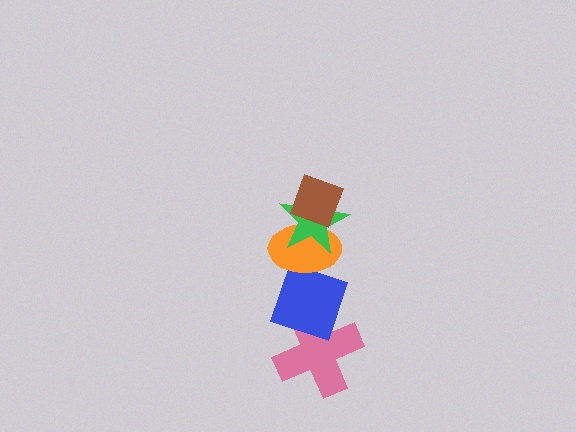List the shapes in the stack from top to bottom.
From top to bottom: the brown diamond, the green star, the orange ellipse, the blue diamond, the pink cross.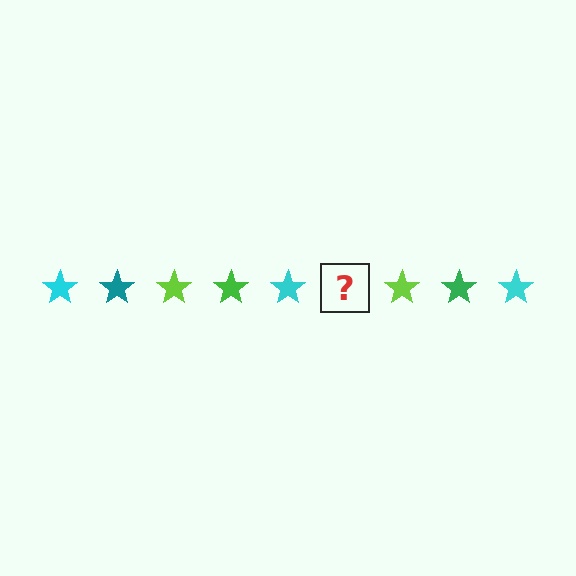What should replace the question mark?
The question mark should be replaced with a teal star.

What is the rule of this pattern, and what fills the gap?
The rule is that the pattern cycles through cyan, teal, lime, green stars. The gap should be filled with a teal star.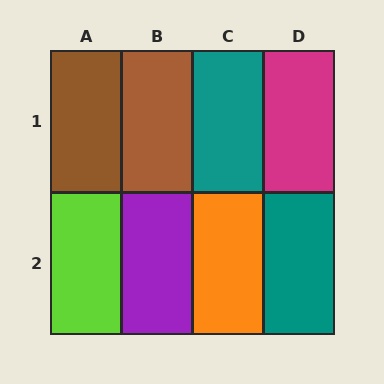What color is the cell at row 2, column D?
Teal.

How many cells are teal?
2 cells are teal.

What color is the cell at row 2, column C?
Orange.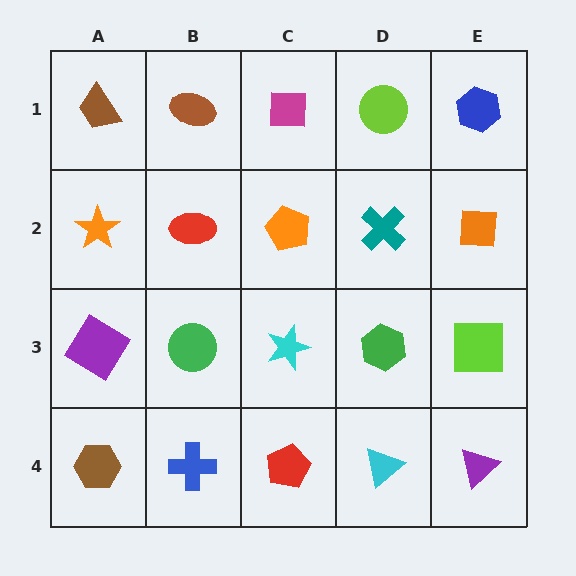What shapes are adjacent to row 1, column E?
An orange square (row 2, column E), a lime circle (row 1, column D).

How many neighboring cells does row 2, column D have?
4.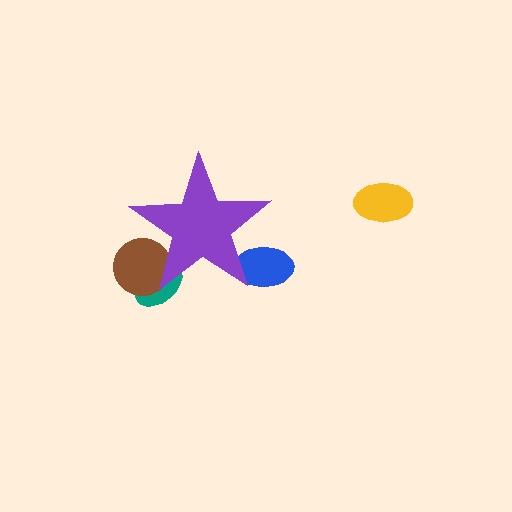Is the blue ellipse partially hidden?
Yes, the blue ellipse is partially hidden behind the purple star.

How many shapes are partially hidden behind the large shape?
3 shapes are partially hidden.